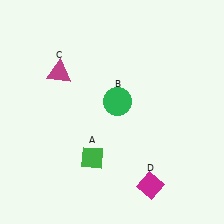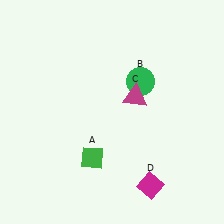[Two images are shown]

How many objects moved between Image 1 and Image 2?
2 objects moved between the two images.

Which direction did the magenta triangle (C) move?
The magenta triangle (C) moved right.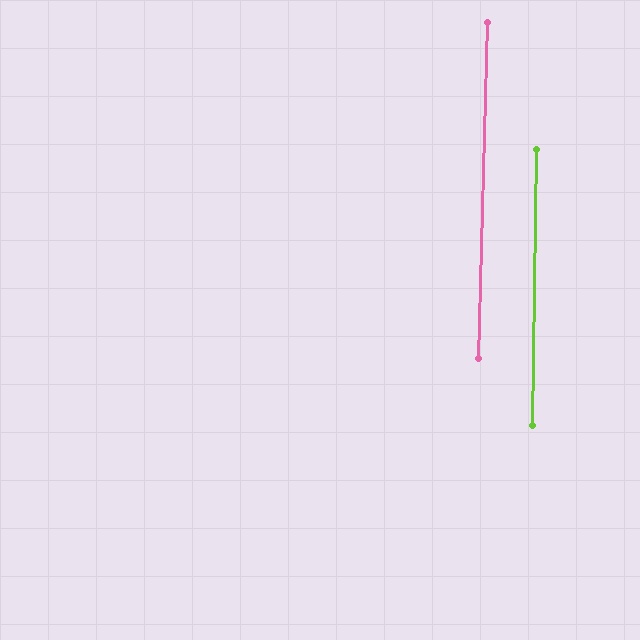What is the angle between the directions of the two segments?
Approximately 1 degree.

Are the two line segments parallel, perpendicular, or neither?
Parallel — their directions differ by only 0.6°.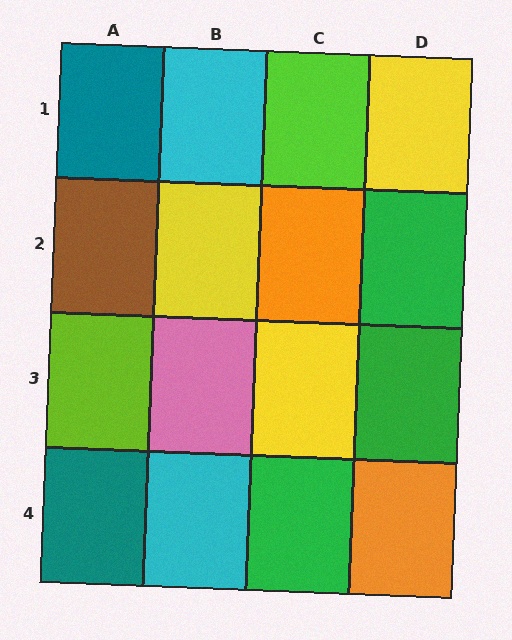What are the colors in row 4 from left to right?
Teal, cyan, green, orange.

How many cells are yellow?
3 cells are yellow.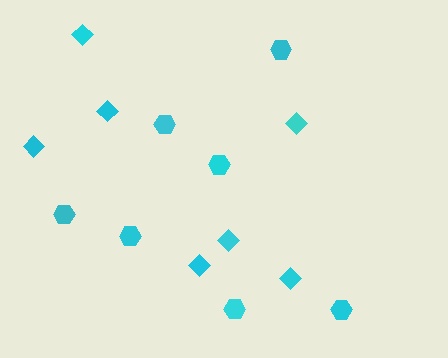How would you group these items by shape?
There are 2 groups: one group of diamonds (7) and one group of hexagons (7).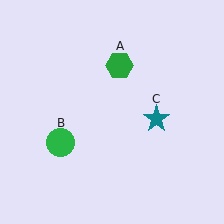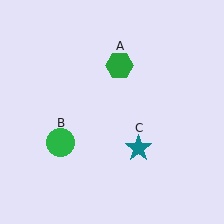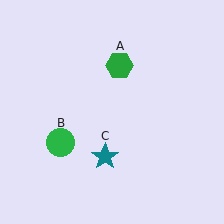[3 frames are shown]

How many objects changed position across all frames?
1 object changed position: teal star (object C).